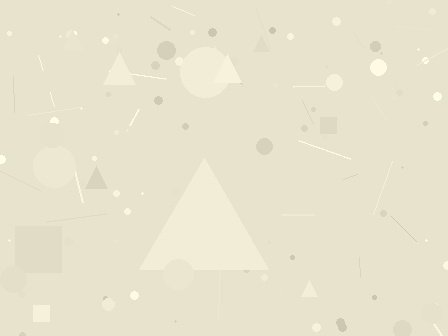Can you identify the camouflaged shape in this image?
The camouflaged shape is a triangle.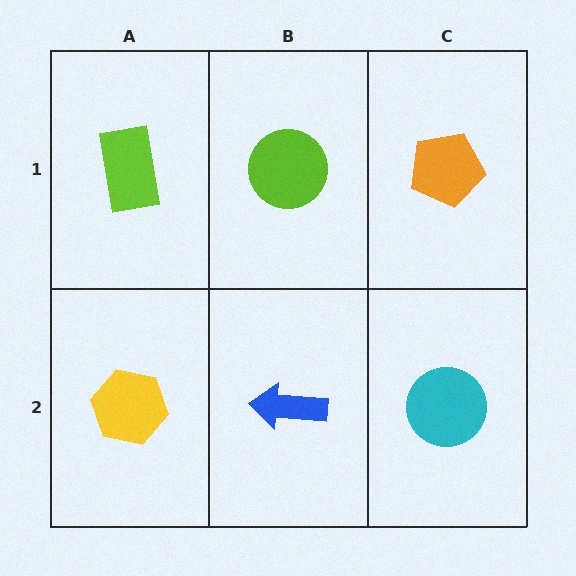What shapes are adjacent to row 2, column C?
An orange pentagon (row 1, column C), a blue arrow (row 2, column B).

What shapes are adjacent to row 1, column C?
A cyan circle (row 2, column C), a lime circle (row 1, column B).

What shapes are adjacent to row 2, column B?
A lime circle (row 1, column B), a yellow hexagon (row 2, column A), a cyan circle (row 2, column C).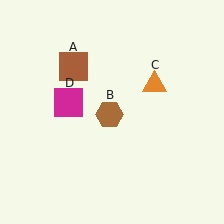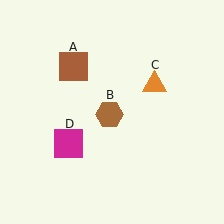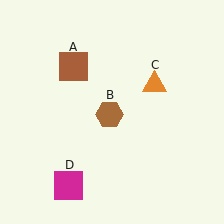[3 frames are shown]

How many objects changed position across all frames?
1 object changed position: magenta square (object D).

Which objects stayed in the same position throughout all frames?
Brown square (object A) and brown hexagon (object B) and orange triangle (object C) remained stationary.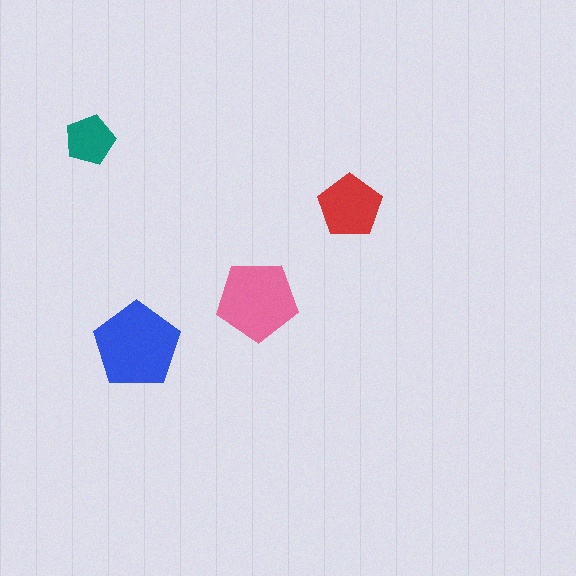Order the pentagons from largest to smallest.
the blue one, the pink one, the red one, the teal one.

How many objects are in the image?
There are 4 objects in the image.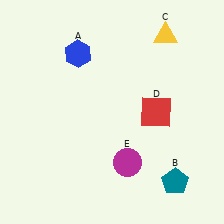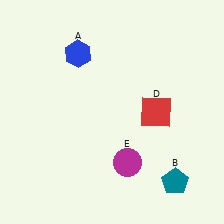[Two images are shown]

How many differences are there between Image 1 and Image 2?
There is 1 difference between the two images.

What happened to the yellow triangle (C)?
The yellow triangle (C) was removed in Image 2. It was in the top-right area of Image 1.